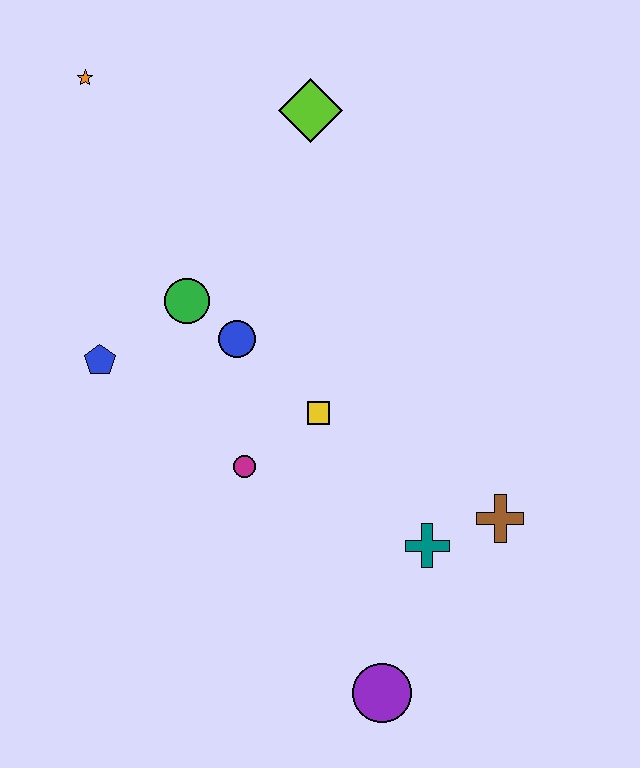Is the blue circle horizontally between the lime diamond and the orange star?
Yes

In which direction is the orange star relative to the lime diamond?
The orange star is to the left of the lime diamond.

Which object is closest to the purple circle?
The teal cross is closest to the purple circle.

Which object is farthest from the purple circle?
The orange star is farthest from the purple circle.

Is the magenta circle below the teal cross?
No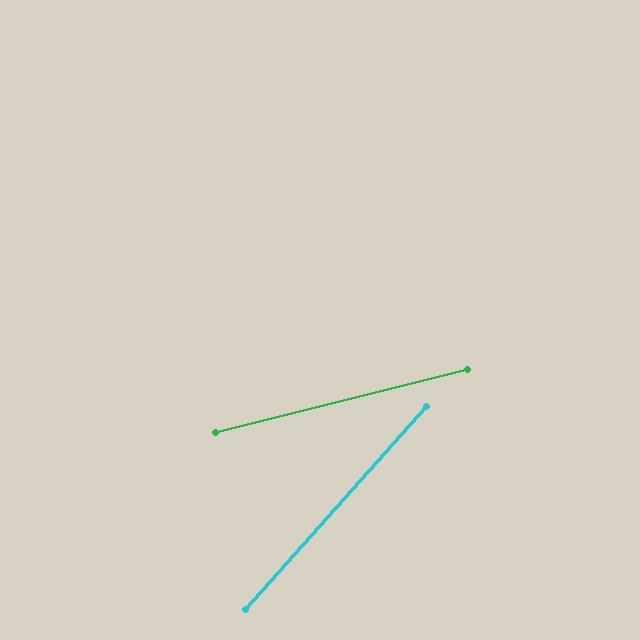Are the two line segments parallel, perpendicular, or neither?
Neither parallel nor perpendicular — they differ by about 34°.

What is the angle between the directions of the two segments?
Approximately 34 degrees.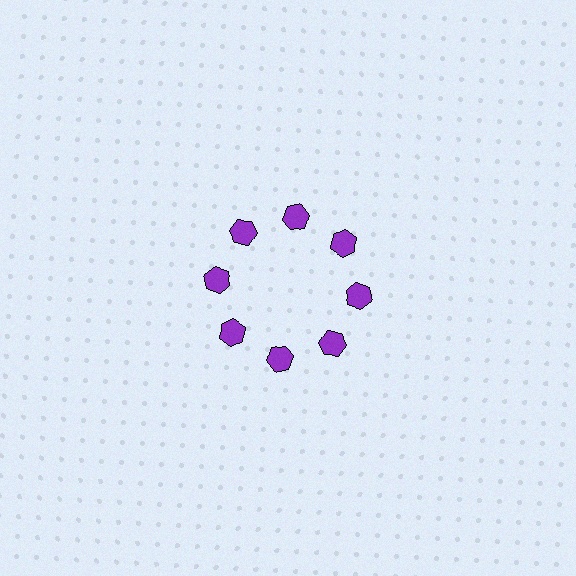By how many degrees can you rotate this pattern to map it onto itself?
The pattern maps onto itself every 45 degrees of rotation.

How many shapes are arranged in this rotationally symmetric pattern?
There are 8 shapes, arranged in 8 groups of 1.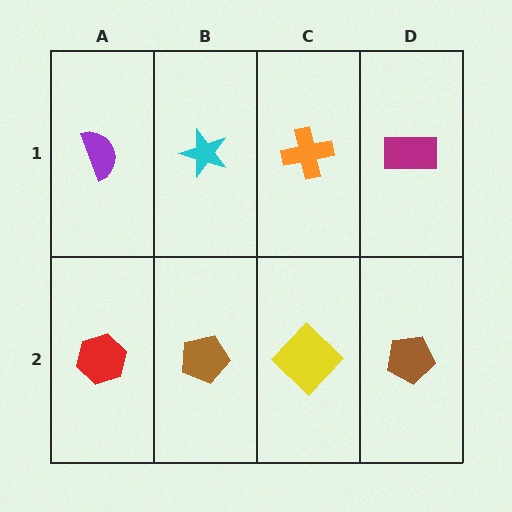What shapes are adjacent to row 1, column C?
A yellow diamond (row 2, column C), a cyan star (row 1, column B), a magenta rectangle (row 1, column D).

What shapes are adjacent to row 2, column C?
An orange cross (row 1, column C), a brown pentagon (row 2, column B), a brown pentagon (row 2, column D).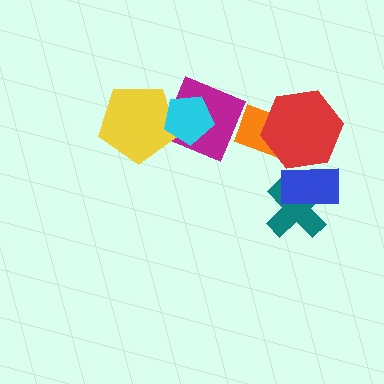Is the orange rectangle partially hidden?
Yes, it is partially covered by another shape.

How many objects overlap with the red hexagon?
2 objects overlap with the red hexagon.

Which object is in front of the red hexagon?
The blue rectangle is in front of the red hexagon.